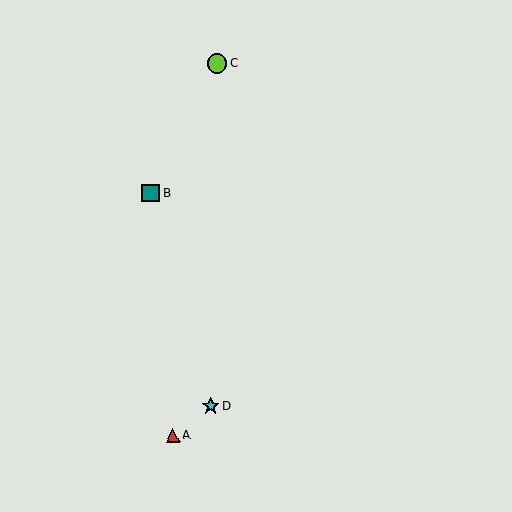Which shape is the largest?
The lime circle (labeled C) is the largest.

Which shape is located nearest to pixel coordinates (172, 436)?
The red triangle (labeled A) at (173, 435) is nearest to that location.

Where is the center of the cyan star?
The center of the cyan star is at (211, 406).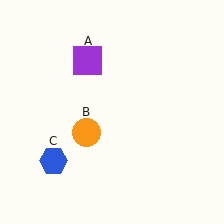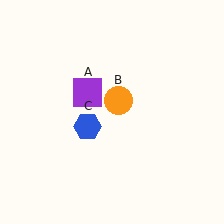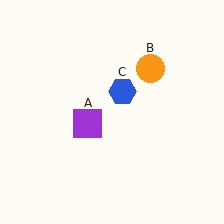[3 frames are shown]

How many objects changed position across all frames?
3 objects changed position: purple square (object A), orange circle (object B), blue hexagon (object C).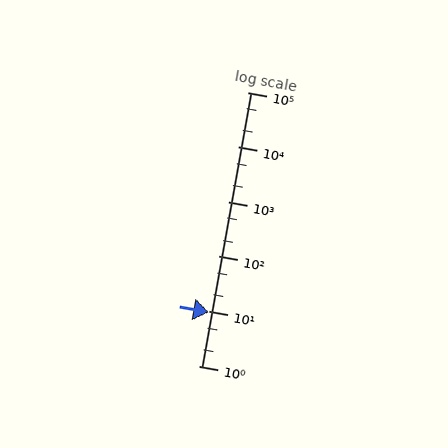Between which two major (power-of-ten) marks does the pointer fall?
The pointer is between 1 and 10.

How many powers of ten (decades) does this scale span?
The scale spans 5 decades, from 1 to 100000.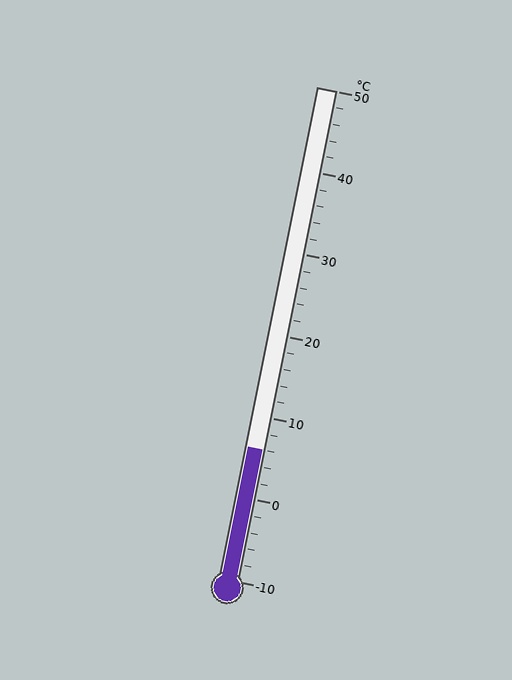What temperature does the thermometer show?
The thermometer shows approximately 6°C.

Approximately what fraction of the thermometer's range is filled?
The thermometer is filled to approximately 25% of its range.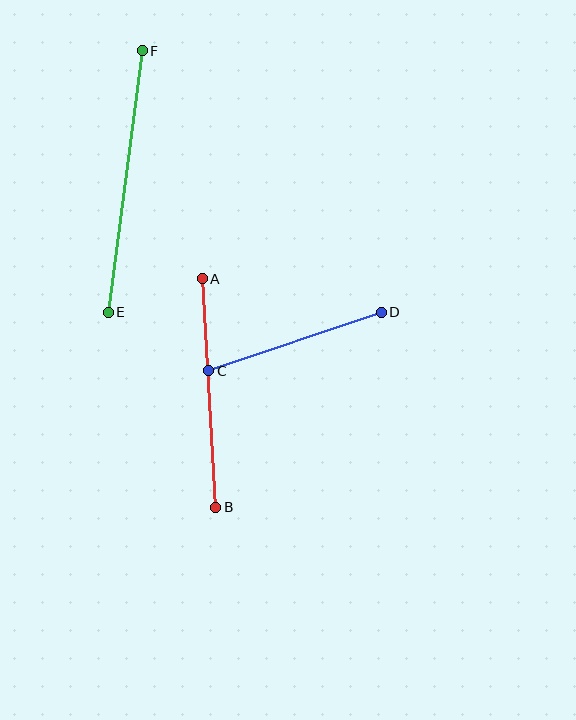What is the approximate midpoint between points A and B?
The midpoint is at approximately (209, 393) pixels.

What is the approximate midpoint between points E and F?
The midpoint is at approximately (125, 181) pixels.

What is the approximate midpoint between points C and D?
The midpoint is at approximately (295, 341) pixels.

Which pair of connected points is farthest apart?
Points E and F are farthest apart.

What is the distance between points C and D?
The distance is approximately 182 pixels.